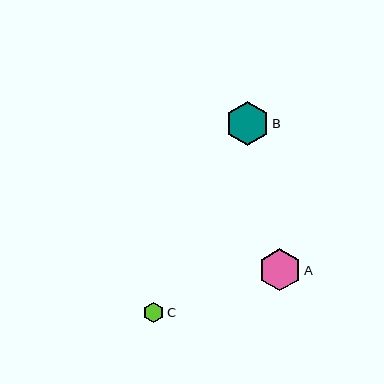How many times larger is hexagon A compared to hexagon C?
Hexagon A is approximately 2.1 times the size of hexagon C.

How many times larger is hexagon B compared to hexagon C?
Hexagon B is approximately 2.1 times the size of hexagon C.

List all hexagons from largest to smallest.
From largest to smallest: B, A, C.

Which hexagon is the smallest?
Hexagon C is the smallest with a size of approximately 20 pixels.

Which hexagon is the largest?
Hexagon B is the largest with a size of approximately 44 pixels.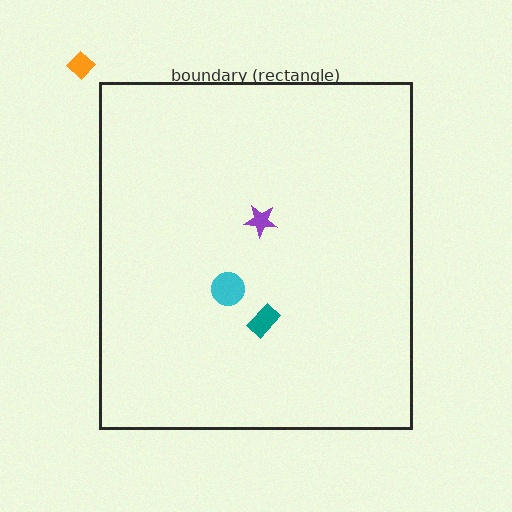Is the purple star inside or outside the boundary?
Inside.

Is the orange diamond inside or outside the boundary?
Outside.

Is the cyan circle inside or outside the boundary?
Inside.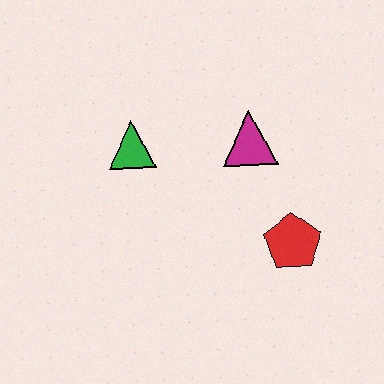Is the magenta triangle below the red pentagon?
No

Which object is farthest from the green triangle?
The red pentagon is farthest from the green triangle.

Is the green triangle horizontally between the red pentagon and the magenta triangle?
No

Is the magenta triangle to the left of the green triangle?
No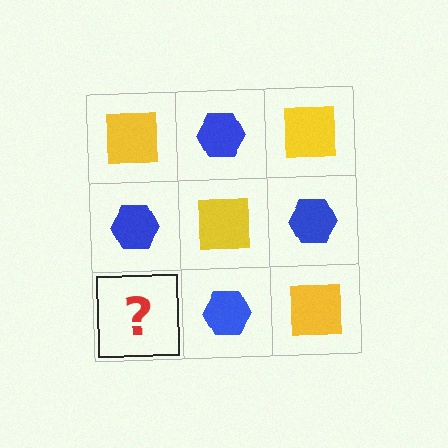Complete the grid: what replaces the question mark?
The question mark should be replaced with a yellow square.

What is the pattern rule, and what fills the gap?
The rule is that it alternates yellow square and blue hexagon in a checkerboard pattern. The gap should be filled with a yellow square.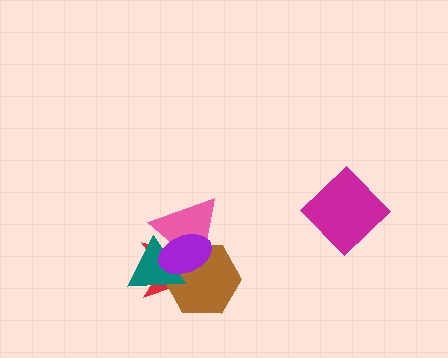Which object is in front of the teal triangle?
The purple ellipse is in front of the teal triangle.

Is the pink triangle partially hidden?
Yes, it is partially covered by another shape.